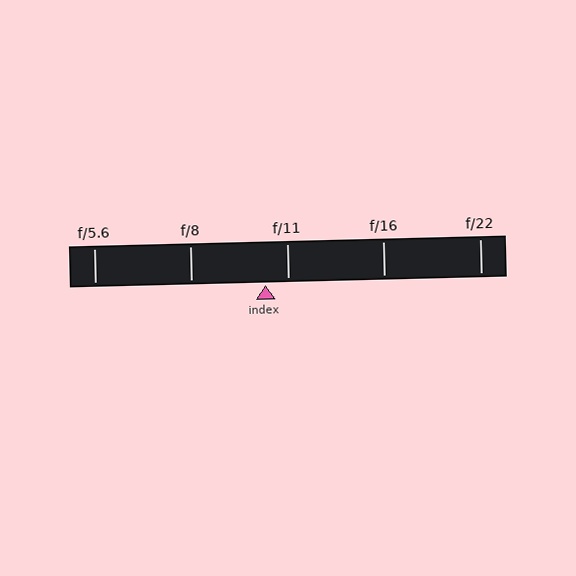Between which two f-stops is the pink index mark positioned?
The index mark is between f/8 and f/11.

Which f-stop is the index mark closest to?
The index mark is closest to f/11.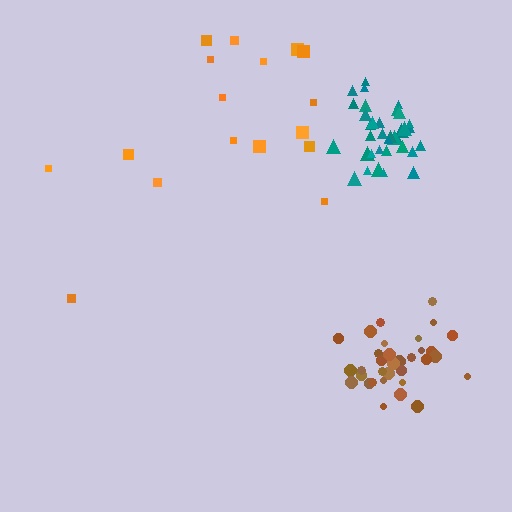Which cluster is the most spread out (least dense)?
Orange.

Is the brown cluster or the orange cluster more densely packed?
Brown.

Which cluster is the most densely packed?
Teal.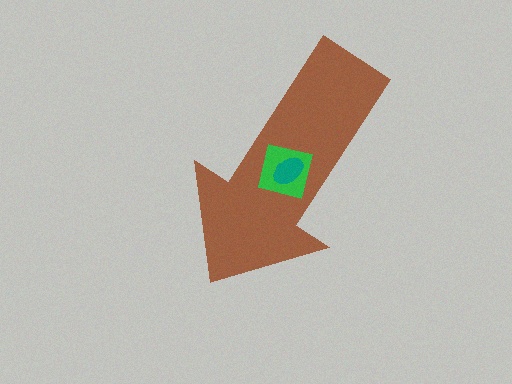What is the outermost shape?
The brown arrow.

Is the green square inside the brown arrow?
Yes.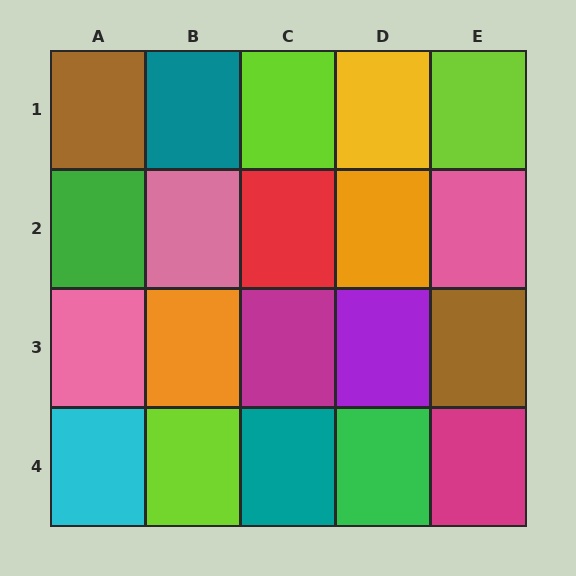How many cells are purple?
1 cell is purple.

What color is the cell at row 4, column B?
Lime.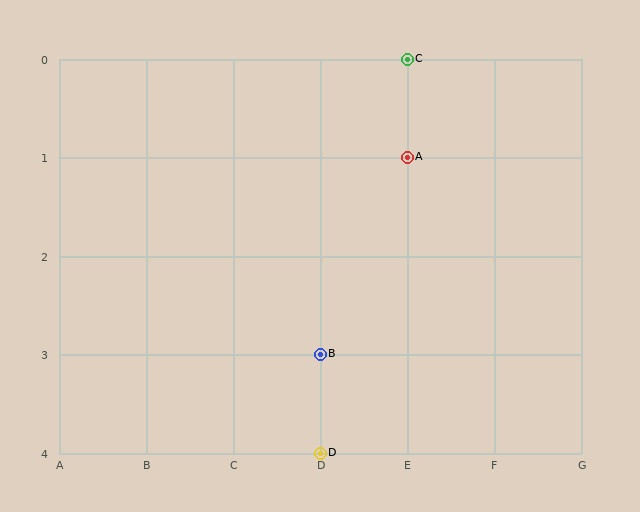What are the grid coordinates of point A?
Point A is at grid coordinates (E, 1).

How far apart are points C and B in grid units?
Points C and B are 1 column and 3 rows apart (about 3.2 grid units diagonally).